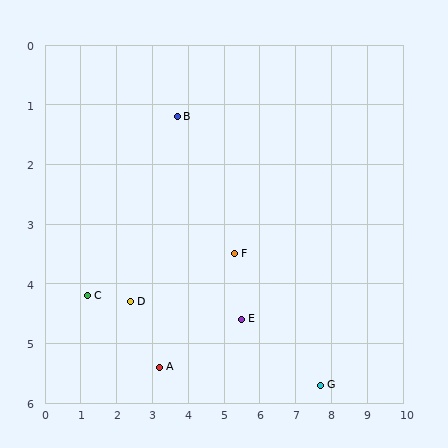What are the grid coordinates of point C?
Point C is at approximately (1.2, 4.2).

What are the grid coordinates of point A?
Point A is at approximately (3.2, 5.4).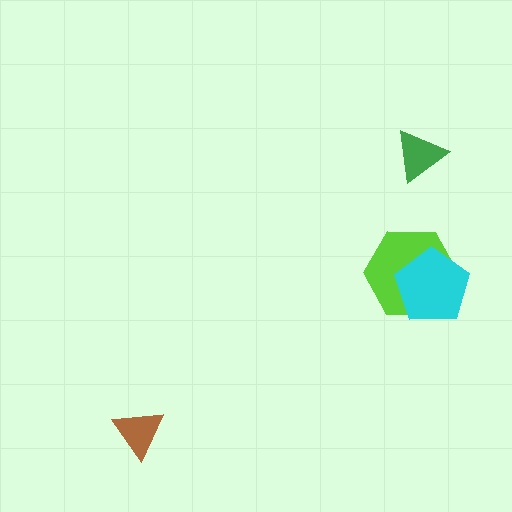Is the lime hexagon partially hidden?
Yes, it is partially covered by another shape.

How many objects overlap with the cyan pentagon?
1 object overlaps with the cyan pentagon.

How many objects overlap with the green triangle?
0 objects overlap with the green triangle.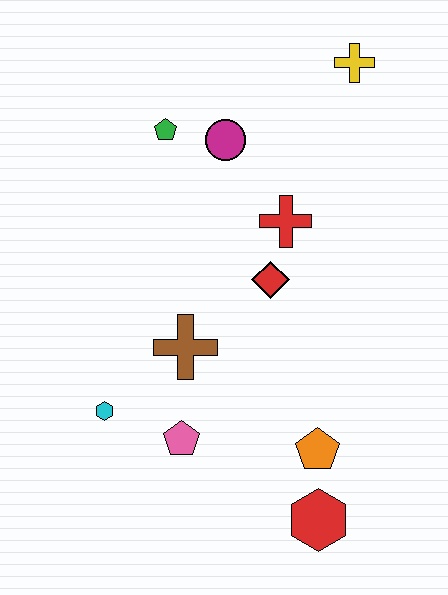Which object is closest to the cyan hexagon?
The pink pentagon is closest to the cyan hexagon.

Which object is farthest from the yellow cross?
The red hexagon is farthest from the yellow cross.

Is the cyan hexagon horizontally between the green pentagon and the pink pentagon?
No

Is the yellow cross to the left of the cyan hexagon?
No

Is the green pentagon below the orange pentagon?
No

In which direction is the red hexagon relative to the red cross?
The red hexagon is below the red cross.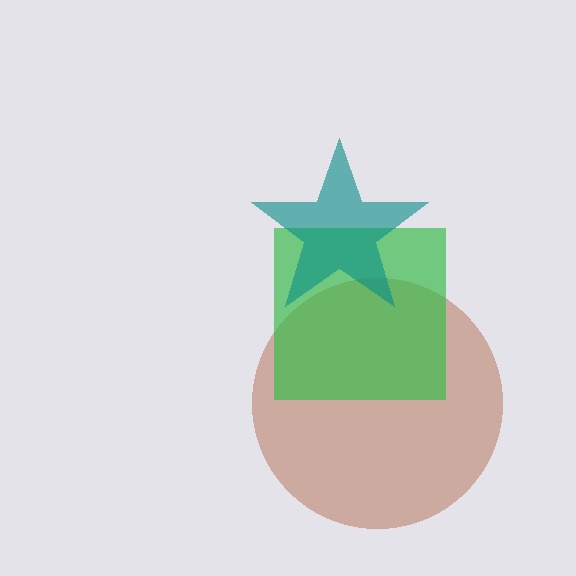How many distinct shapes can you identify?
There are 3 distinct shapes: a brown circle, a green square, a teal star.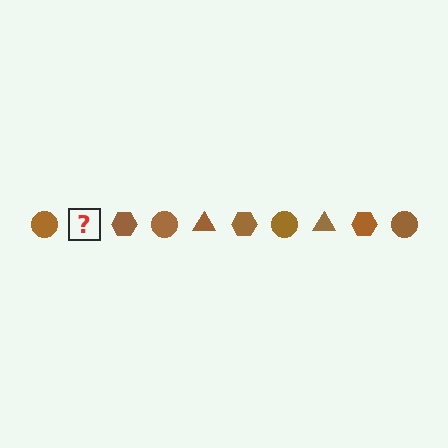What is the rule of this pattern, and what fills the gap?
The rule is that the pattern cycles through circle, triangle, hexagon shapes in brown. The gap should be filled with a brown triangle.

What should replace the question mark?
The question mark should be replaced with a brown triangle.